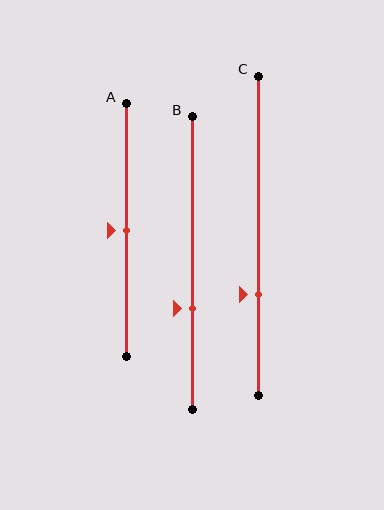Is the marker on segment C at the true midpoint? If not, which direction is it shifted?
No, the marker on segment C is shifted downward by about 18% of the segment length.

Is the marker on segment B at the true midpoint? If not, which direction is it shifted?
No, the marker on segment B is shifted downward by about 15% of the segment length.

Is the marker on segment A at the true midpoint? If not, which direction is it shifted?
Yes, the marker on segment A is at the true midpoint.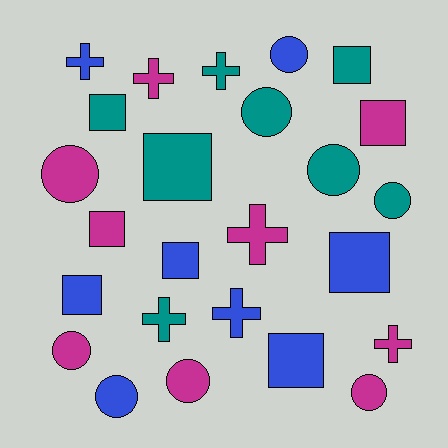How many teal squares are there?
There are 3 teal squares.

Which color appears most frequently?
Magenta, with 9 objects.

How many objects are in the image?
There are 25 objects.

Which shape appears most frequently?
Circle, with 9 objects.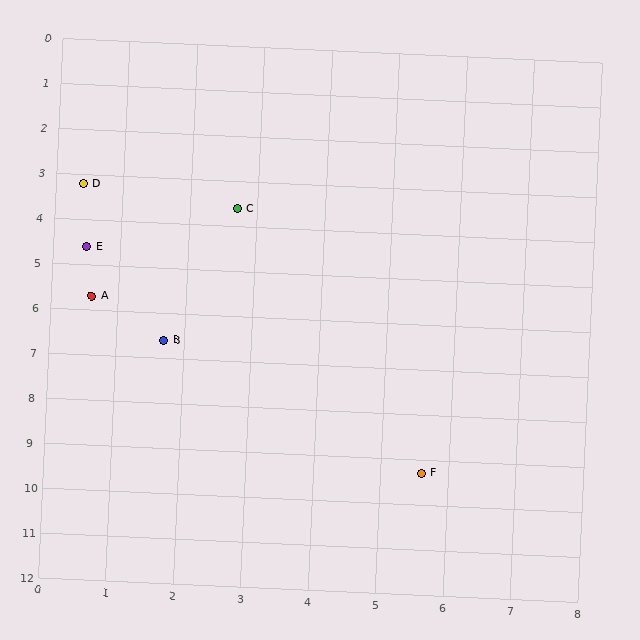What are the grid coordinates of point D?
Point D is at approximately (0.4, 3.2).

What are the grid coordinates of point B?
Point B is at approximately (1.7, 6.6).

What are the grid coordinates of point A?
Point A is at approximately (0.6, 5.7).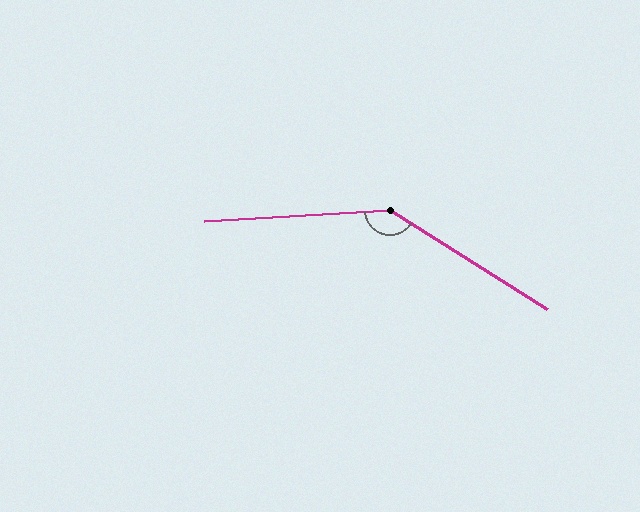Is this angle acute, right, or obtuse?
It is obtuse.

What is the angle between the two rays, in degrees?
Approximately 144 degrees.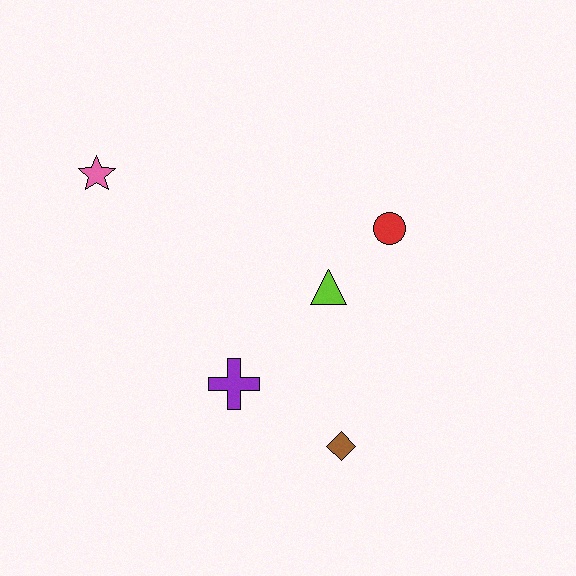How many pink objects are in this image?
There is 1 pink object.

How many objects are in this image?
There are 5 objects.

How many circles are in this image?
There is 1 circle.